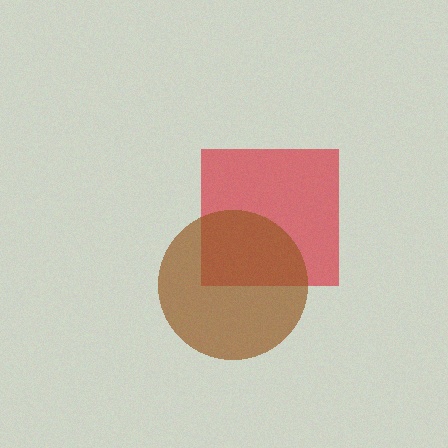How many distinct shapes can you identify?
There are 2 distinct shapes: a red square, a brown circle.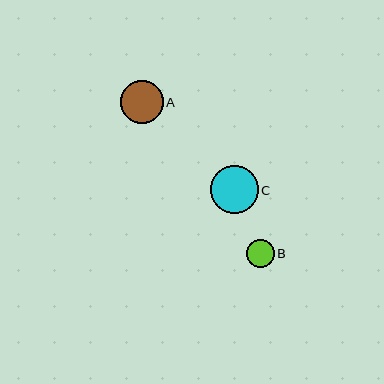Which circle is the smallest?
Circle B is the smallest with a size of approximately 28 pixels.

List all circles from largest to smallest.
From largest to smallest: C, A, B.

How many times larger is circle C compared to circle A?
Circle C is approximately 1.1 times the size of circle A.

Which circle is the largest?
Circle C is the largest with a size of approximately 47 pixels.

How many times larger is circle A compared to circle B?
Circle A is approximately 1.5 times the size of circle B.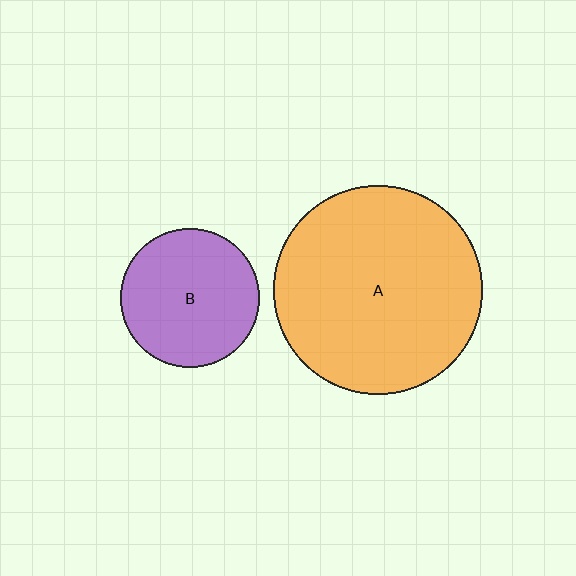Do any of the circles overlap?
No, none of the circles overlap.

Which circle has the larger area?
Circle A (orange).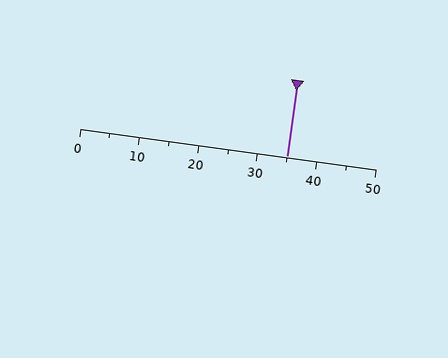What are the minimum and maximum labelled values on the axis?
The axis runs from 0 to 50.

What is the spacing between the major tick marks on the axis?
The major ticks are spaced 10 apart.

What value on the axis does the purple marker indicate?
The marker indicates approximately 35.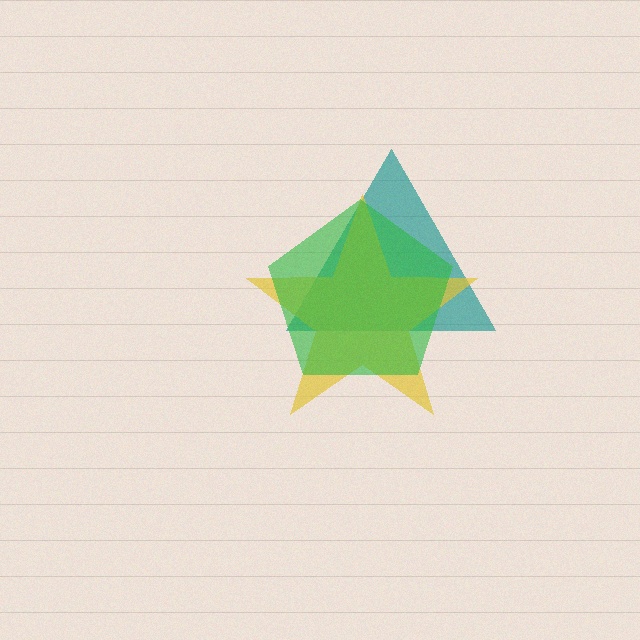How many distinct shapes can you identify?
There are 3 distinct shapes: a teal triangle, a yellow star, a green pentagon.